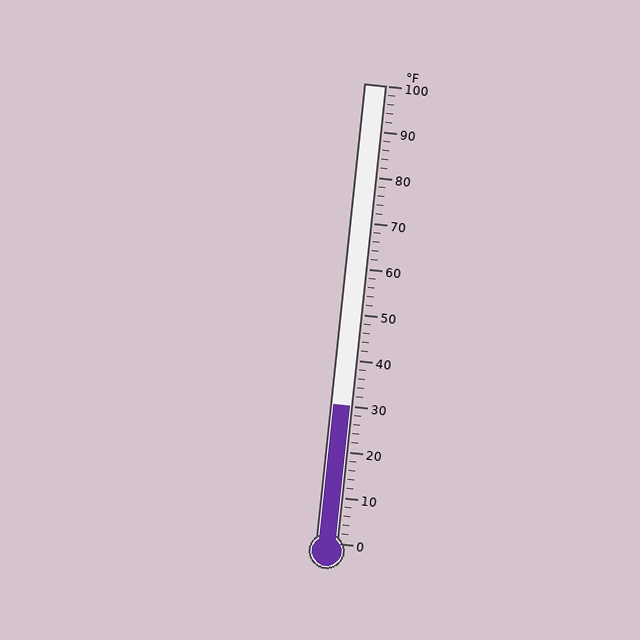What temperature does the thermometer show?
The thermometer shows approximately 30°F.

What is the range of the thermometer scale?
The thermometer scale ranges from 0°F to 100°F.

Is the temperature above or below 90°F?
The temperature is below 90°F.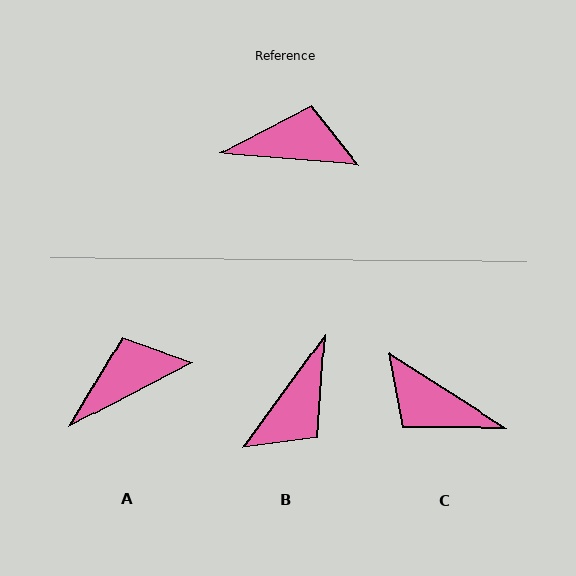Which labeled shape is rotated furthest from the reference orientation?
C, about 153 degrees away.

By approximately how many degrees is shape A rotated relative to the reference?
Approximately 32 degrees counter-clockwise.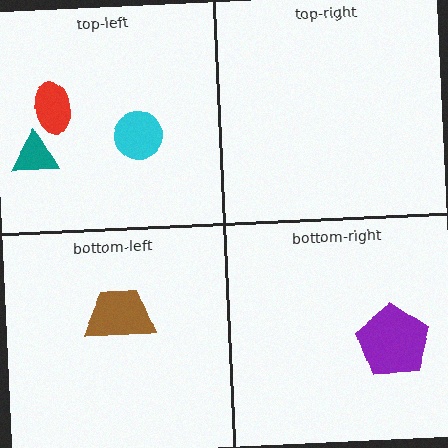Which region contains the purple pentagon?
The bottom-right region.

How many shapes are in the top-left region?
3.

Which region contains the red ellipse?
The top-left region.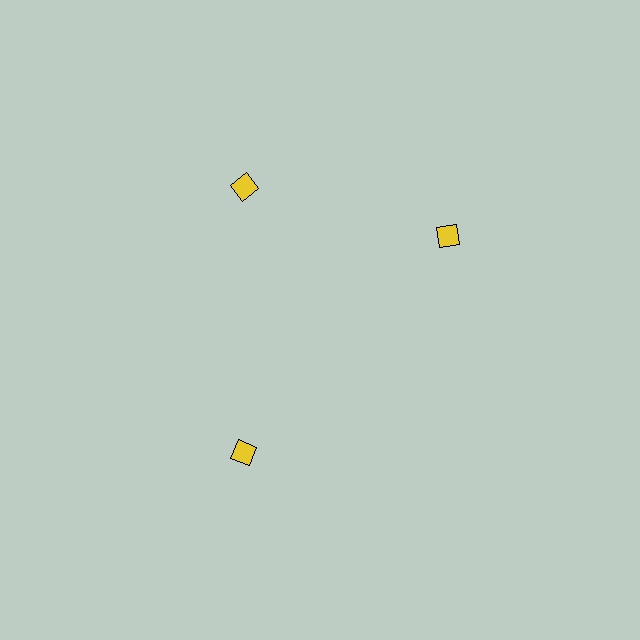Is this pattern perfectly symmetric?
No. The 3 yellow diamonds are arranged in a ring, but one element near the 3 o'clock position is rotated out of alignment along the ring, breaking the 3-fold rotational symmetry.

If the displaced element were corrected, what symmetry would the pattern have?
It would have 3-fold rotational symmetry — the pattern would map onto itself every 120 degrees.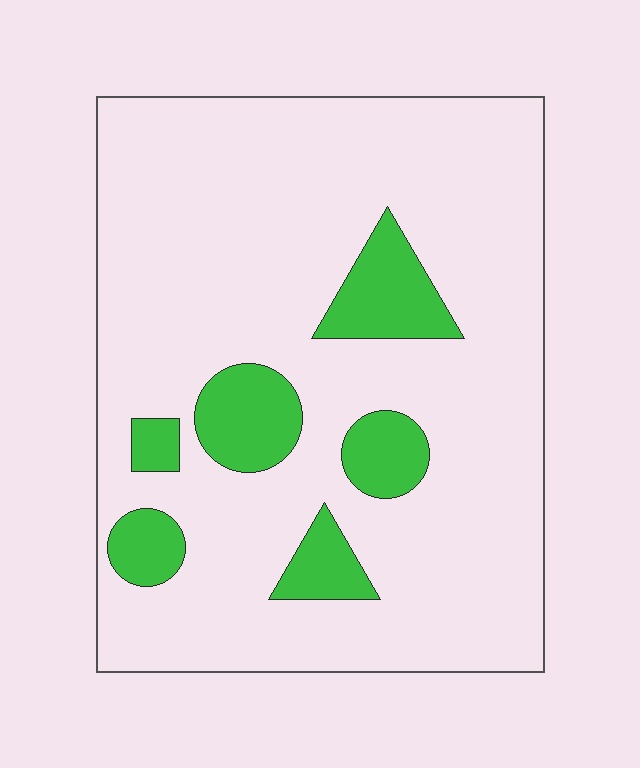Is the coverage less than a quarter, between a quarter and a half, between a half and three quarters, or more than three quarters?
Less than a quarter.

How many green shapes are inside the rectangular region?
6.